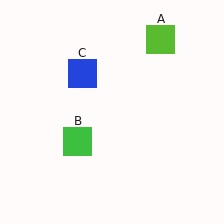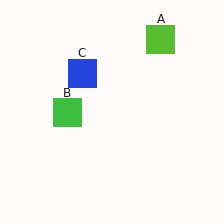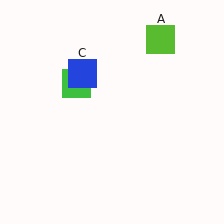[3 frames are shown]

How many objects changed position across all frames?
1 object changed position: green square (object B).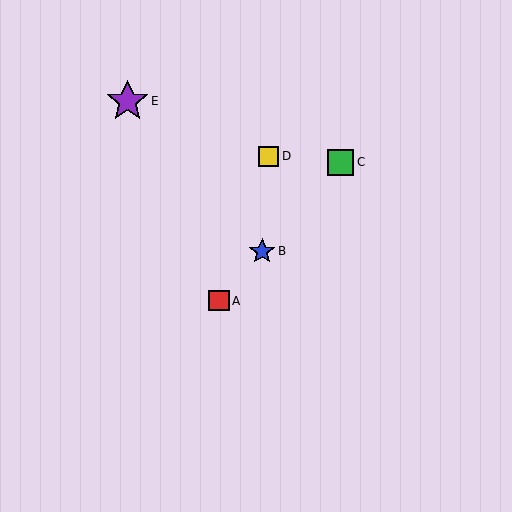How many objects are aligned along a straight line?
3 objects (A, B, C) are aligned along a straight line.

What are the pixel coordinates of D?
Object D is at (268, 157).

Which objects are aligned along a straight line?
Objects A, B, C are aligned along a straight line.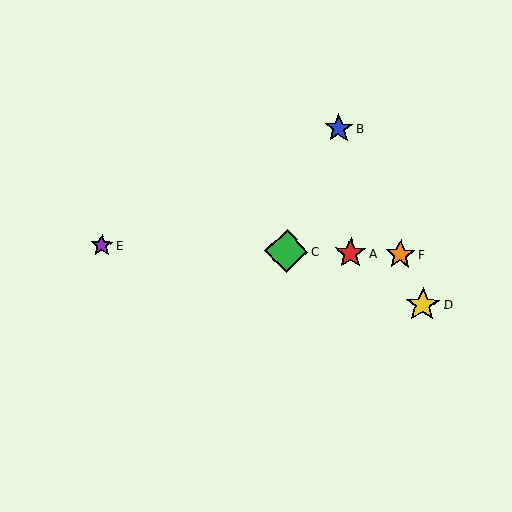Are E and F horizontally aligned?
Yes, both are at y≈245.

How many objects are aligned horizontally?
4 objects (A, C, E, F) are aligned horizontally.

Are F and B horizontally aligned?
No, F is at y≈255 and B is at y≈128.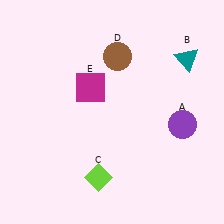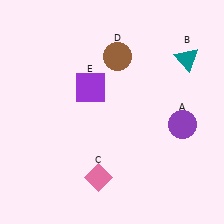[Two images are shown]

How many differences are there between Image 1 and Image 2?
There are 2 differences between the two images.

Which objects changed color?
C changed from lime to pink. E changed from magenta to purple.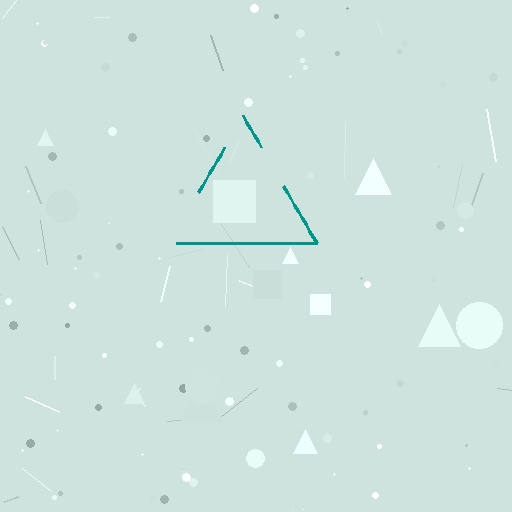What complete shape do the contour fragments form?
The contour fragments form a triangle.